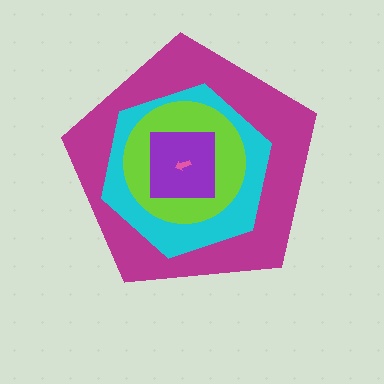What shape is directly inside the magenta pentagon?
The cyan hexagon.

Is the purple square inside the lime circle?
Yes.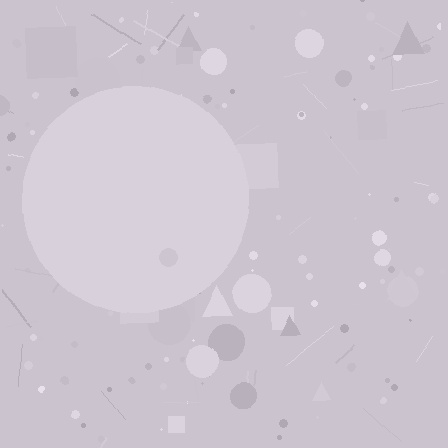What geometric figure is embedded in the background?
A circle is embedded in the background.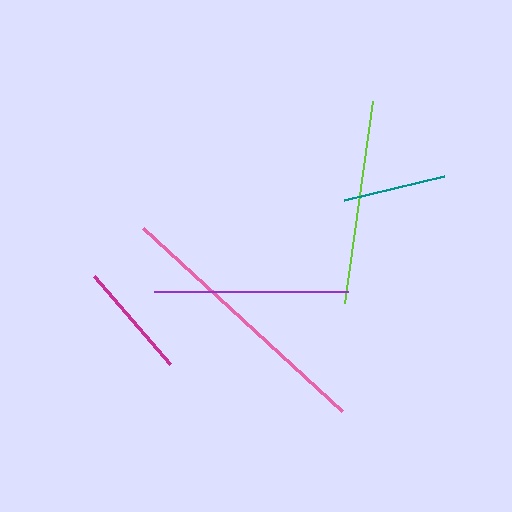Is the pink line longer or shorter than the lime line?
The pink line is longer than the lime line.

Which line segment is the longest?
The pink line is the longest at approximately 271 pixels.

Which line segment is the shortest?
The teal line is the shortest at approximately 103 pixels.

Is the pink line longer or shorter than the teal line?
The pink line is longer than the teal line.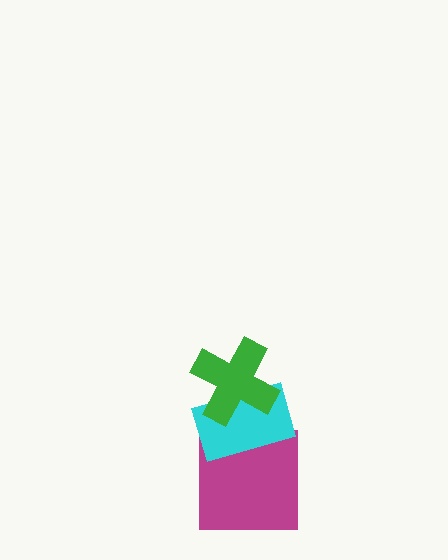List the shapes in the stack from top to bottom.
From top to bottom: the green cross, the cyan rectangle, the magenta square.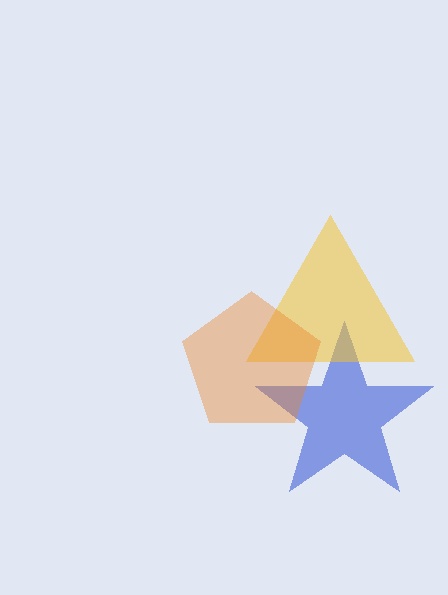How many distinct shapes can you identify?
There are 3 distinct shapes: a blue star, a yellow triangle, an orange pentagon.